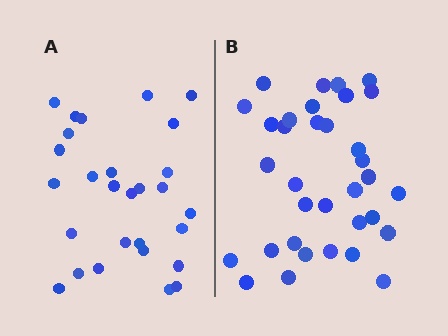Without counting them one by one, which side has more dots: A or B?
Region B (the right region) has more dots.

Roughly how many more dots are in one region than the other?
Region B has about 6 more dots than region A.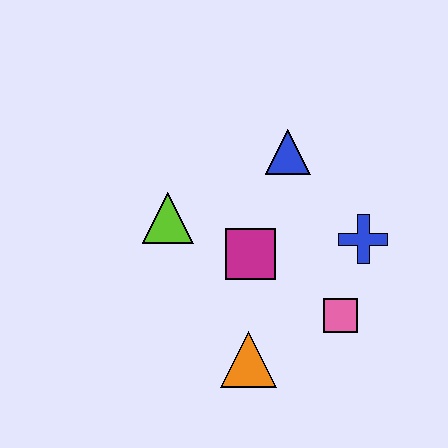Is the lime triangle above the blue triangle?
No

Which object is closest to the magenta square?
The lime triangle is closest to the magenta square.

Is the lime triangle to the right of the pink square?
No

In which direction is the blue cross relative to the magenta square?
The blue cross is to the right of the magenta square.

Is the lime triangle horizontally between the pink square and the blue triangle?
No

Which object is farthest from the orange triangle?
The blue triangle is farthest from the orange triangle.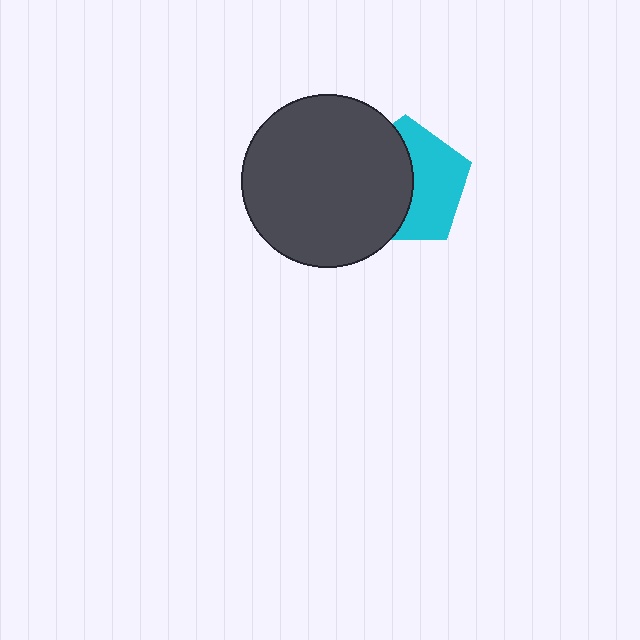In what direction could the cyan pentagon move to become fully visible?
The cyan pentagon could move right. That would shift it out from behind the dark gray circle entirely.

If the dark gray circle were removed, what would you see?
You would see the complete cyan pentagon.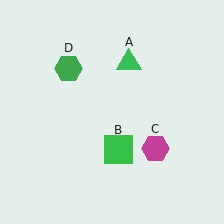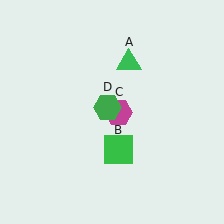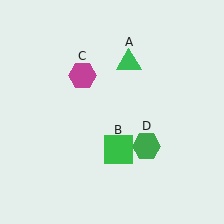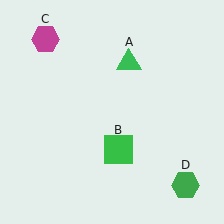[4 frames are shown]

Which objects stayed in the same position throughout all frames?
Green triangle (object A) and green square (object B) remained stationary.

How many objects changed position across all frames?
2 objects changed position: magenta hexagon (object C), green hexagon (object D).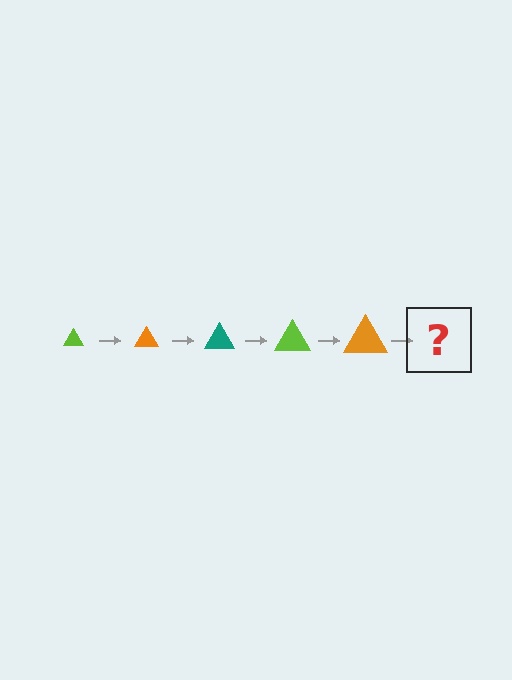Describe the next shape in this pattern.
It should be a teal triangle, larger than the previous one.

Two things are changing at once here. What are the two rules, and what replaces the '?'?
The two rules are that the triangle grows larger each step and the color cycles through lime, orange, and teal. The '?' should be a teal triangle, larger than the previous one.